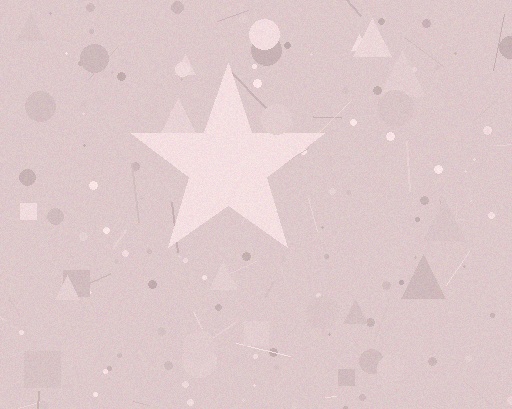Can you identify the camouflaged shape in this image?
The camouflaged shape is a star.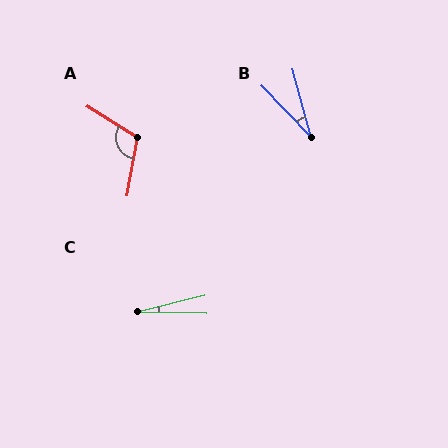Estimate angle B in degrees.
Approximately 29 degrees.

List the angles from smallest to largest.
C (16°), B (29°), A (112°).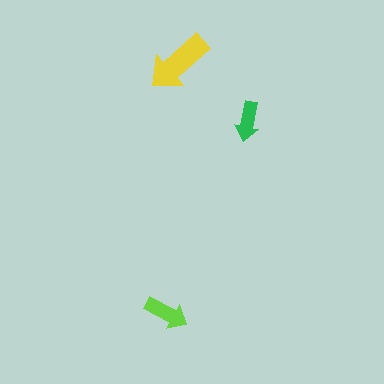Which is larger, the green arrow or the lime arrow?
The lime one.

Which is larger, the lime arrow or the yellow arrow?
The yellow one.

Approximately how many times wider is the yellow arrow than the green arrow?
About 1.5 times wider.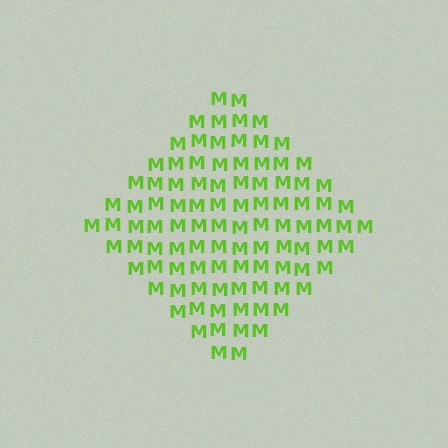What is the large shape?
The large shape is a diamond.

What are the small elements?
The small elements are letter M's.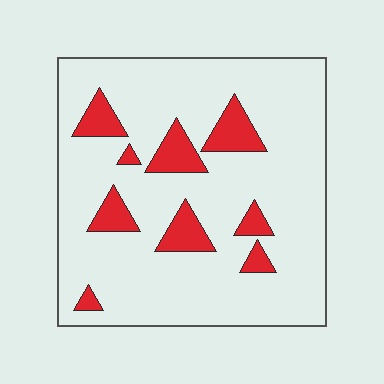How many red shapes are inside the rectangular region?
9.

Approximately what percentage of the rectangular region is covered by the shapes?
Approximately 15%.